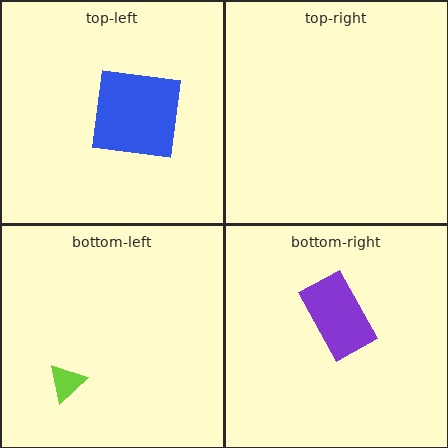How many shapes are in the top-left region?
1.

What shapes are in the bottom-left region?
The lime triangle.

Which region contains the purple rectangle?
The bottom-right region.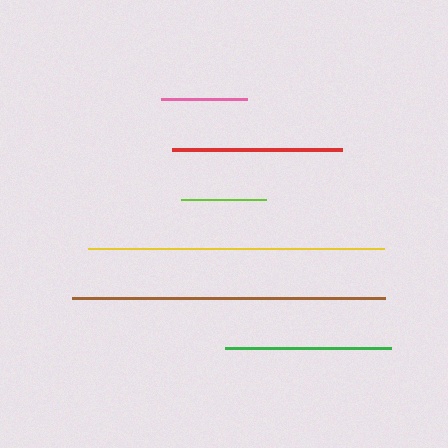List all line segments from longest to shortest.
From longest to shortest: brown, yellow, red, green, pink, lime.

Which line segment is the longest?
The brown line is the longest at approximately 313 pixels.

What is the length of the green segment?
The green segment is approximately 166 pixels long.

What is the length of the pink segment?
The pink segment is approximately 86 pixels long.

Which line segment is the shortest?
The lime line is the shortest at approximately 84 pixels.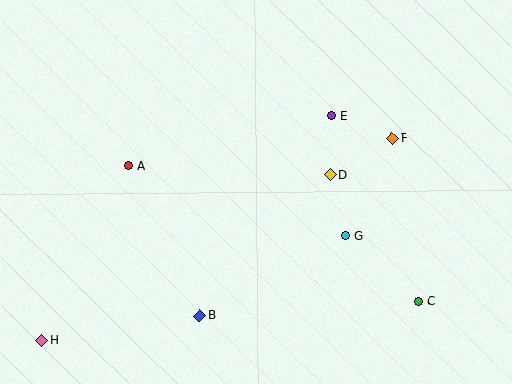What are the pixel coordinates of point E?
Point E is at (332, 116).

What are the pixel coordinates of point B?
Point B is at (200, 316).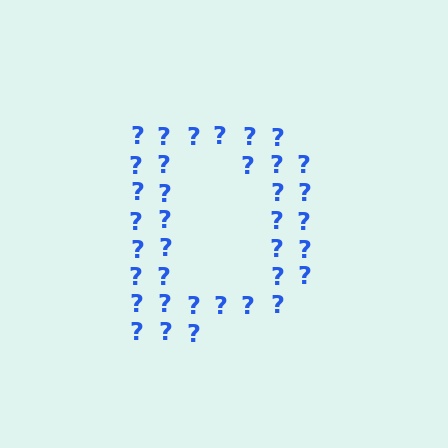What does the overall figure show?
The overall figure shows the letter D.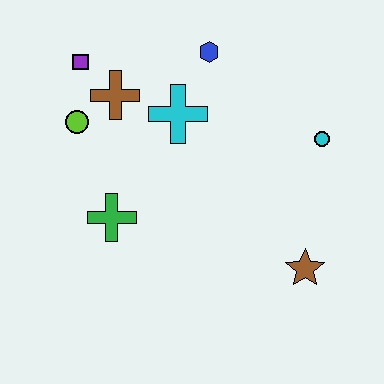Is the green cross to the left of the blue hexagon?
Yes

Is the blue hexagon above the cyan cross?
Yes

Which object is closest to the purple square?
The brown cross is closest to the purple square.